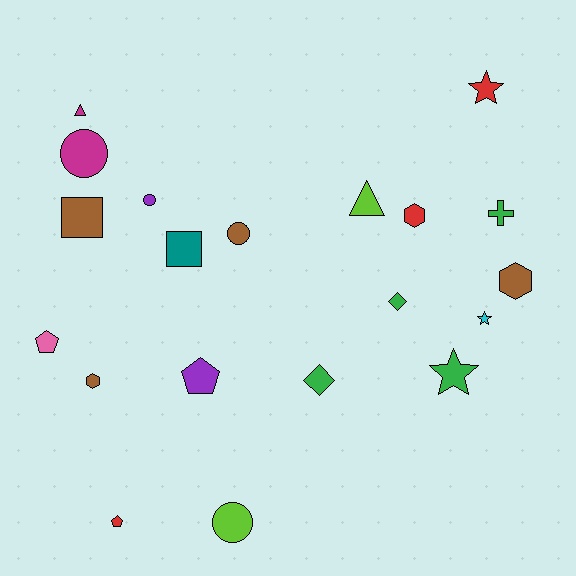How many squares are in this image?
There are 2 squares.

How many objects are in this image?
There are 20 objects.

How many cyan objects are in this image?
There is 1 cyan object.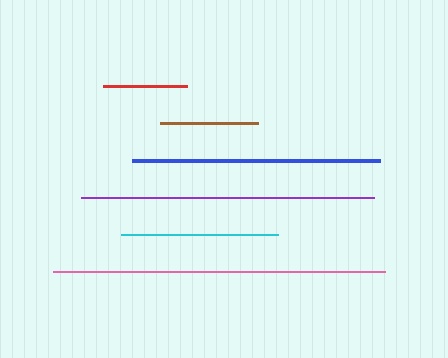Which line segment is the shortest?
The red line is the shortest at approximately 85 pixels.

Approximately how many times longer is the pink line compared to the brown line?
The pink line is approximately 3.4 times the length of the brown line.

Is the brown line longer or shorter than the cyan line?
The cyan line is longer than the brown line.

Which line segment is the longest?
The pink line is the longest at approximately 333 pixels.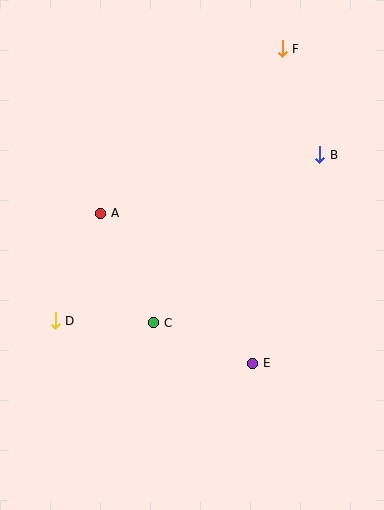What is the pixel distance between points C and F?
The distance between C and F is 303 pixels.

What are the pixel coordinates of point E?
Point E is at (253, 363).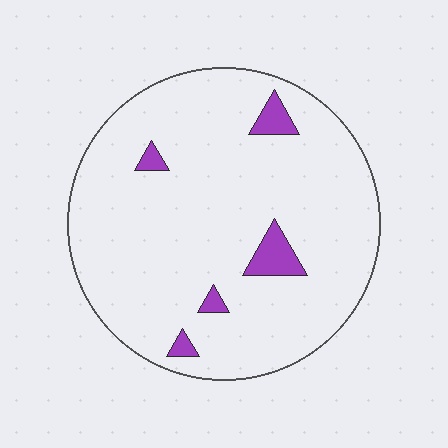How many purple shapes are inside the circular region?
5.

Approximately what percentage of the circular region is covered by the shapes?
Approximately 5%.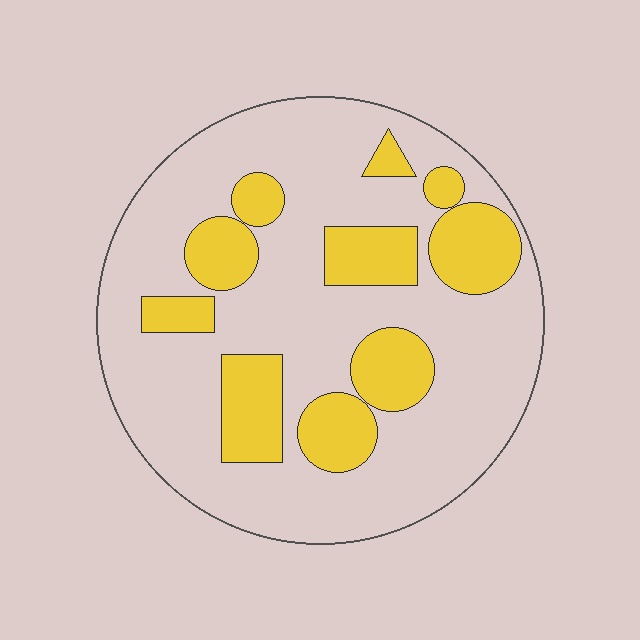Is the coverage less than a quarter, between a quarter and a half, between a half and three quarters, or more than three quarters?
Between a quarter and a half.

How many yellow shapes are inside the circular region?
10.